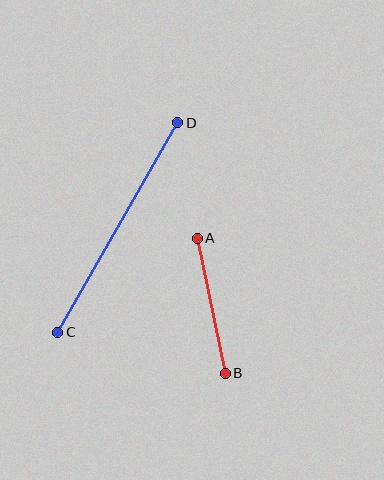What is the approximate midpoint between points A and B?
The midpoint is at approximately (211, 306) pixels.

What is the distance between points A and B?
The distance is approximately 138 pixels.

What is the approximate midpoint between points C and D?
The midpoint is at approximately (118, 227) pixels.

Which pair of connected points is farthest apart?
Points C and D are farthest apart.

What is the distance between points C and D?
The distance is approximately 241 pixels.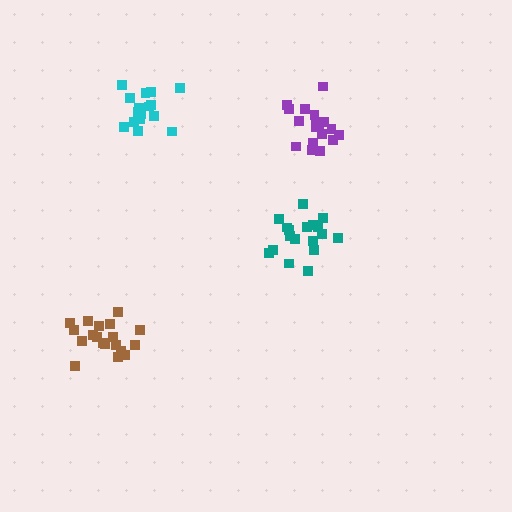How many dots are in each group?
Group 1: 19 dots, Group 2: 17 dots, Group 3: 18 dots, Group 4: 18 dots (72 total).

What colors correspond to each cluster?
The clusters are colored: brown, cyan, teal, purple.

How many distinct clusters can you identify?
There are 4 distinct clusters.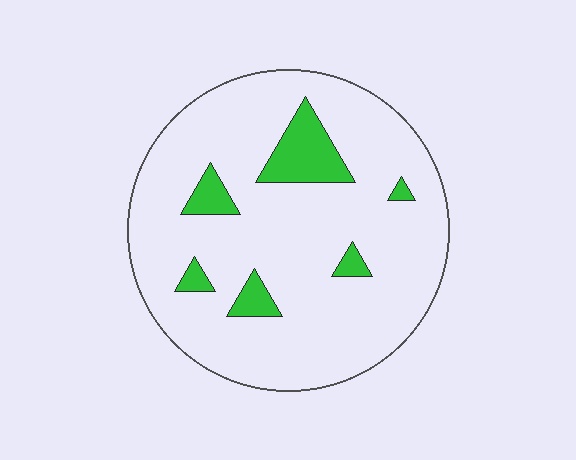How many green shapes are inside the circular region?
6.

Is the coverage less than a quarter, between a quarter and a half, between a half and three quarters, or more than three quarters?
Less than a quarter.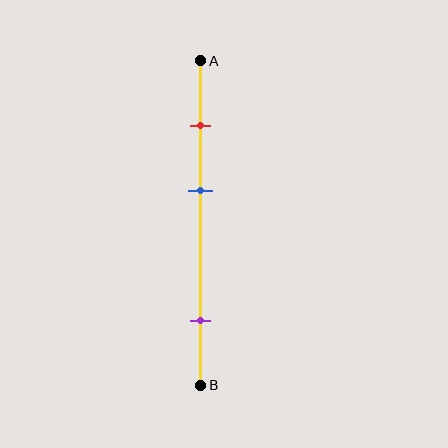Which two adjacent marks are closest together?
The red and blue marks are the closest adjacent pair.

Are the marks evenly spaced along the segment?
No, the marks are not evenly spaced.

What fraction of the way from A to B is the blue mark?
The blue mark is approximately 40% (0.4) of the way from A to B.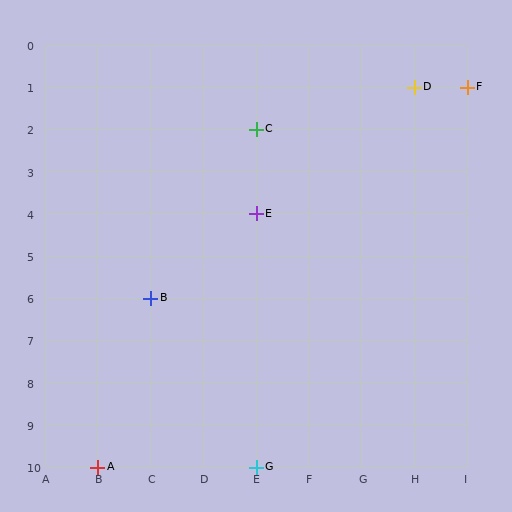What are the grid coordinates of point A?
Point A is at grid coordinates (B, 10).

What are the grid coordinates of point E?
Point E is at grid coordinates (E, 4).